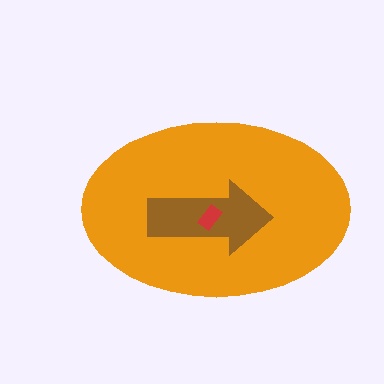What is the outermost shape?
The orange ellipse.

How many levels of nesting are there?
3.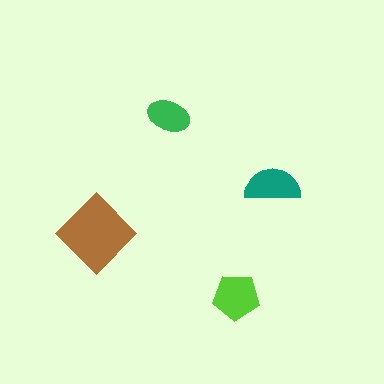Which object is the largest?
The brown diamond.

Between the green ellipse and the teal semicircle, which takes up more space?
The teal semicircle.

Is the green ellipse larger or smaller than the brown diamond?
Smaller.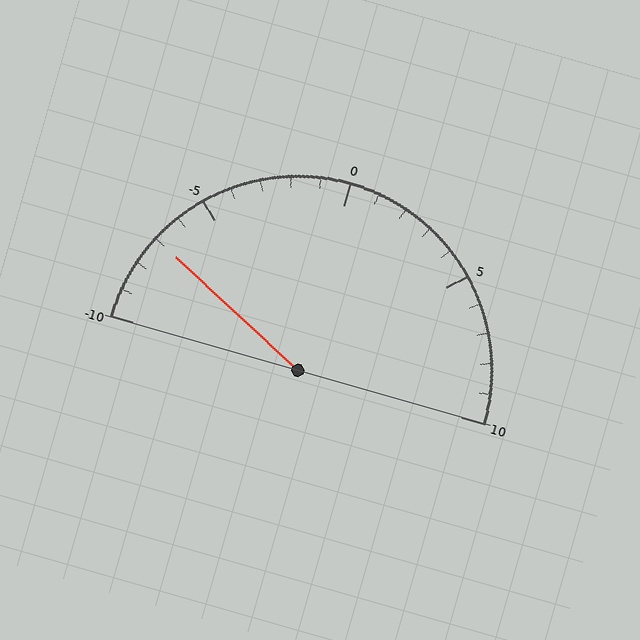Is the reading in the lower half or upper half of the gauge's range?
The reading is in the lower half of the range (-10 to 10).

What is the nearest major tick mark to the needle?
The nearest major tick mark is -5.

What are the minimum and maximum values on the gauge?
The gauge ranges from -10 to 10.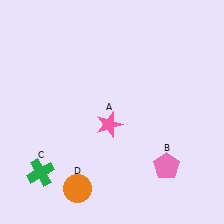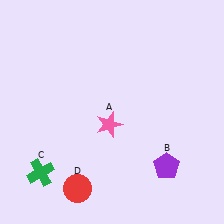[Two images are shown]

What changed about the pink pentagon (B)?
In Image 1, B is pink. In Image 2, it changed to purple.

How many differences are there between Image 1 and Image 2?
There are 2 differences between the two images.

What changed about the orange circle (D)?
In Image 1, D is orange. In Image 2, it changed to red.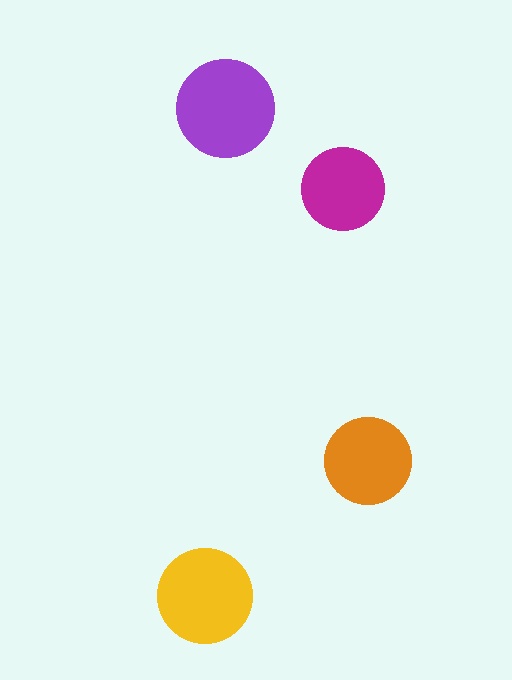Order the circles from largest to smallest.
the purple one, the yellow one, the orange one, the magenta one.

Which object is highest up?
The purple circle is topmost.